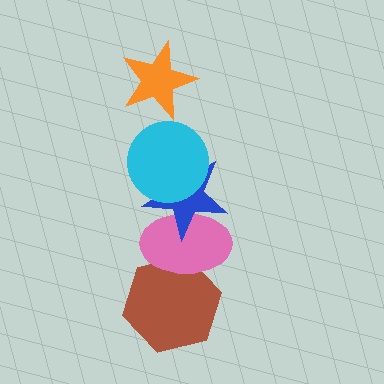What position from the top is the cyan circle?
The cyan circle is 2nd from the top.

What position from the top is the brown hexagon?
The brown hexagon is 5th from the top.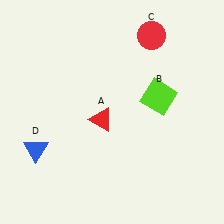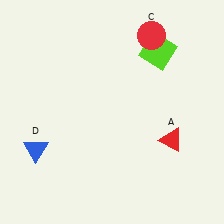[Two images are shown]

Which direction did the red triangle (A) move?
The red triangle (A) moved right.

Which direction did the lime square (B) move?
The lime square (B) moved up.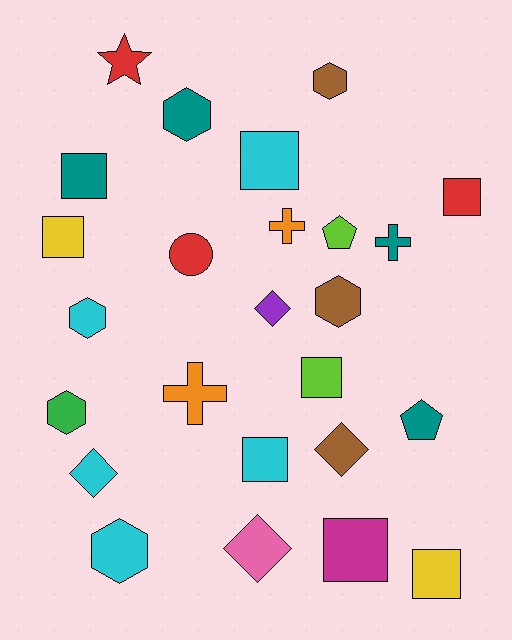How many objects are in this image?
There are 25 objects.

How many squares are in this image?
There are 8 squares.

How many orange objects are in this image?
There are 2 orange objects.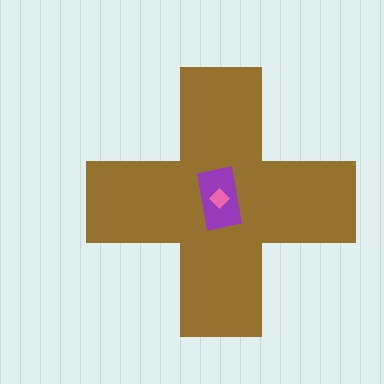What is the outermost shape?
The brown cross.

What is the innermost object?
The pink diamond.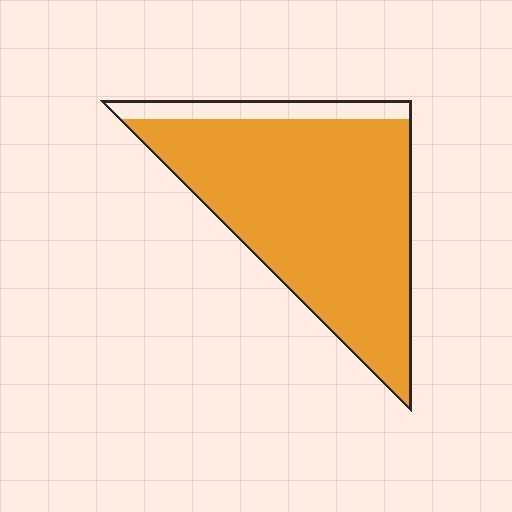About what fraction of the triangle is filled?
About seven eighths (7/8).